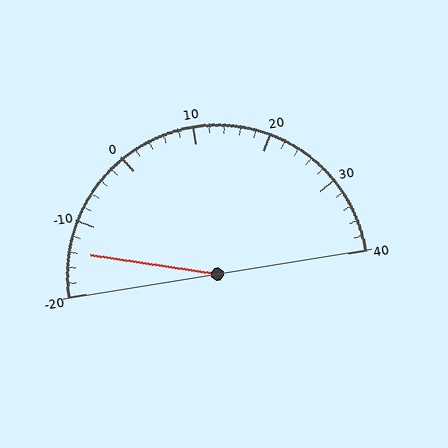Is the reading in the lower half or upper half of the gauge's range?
The reading is in the lower half of the range (-20 to 40).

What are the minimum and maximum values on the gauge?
The gauge ranges from -20 to 40.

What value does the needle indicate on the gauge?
The needle indicates approximately -14.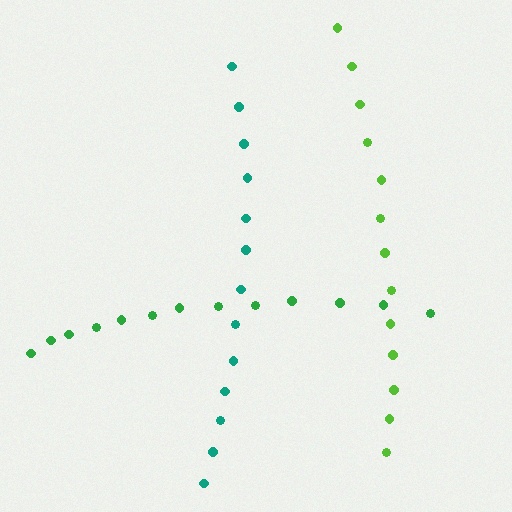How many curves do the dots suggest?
There are 3 distinct paths.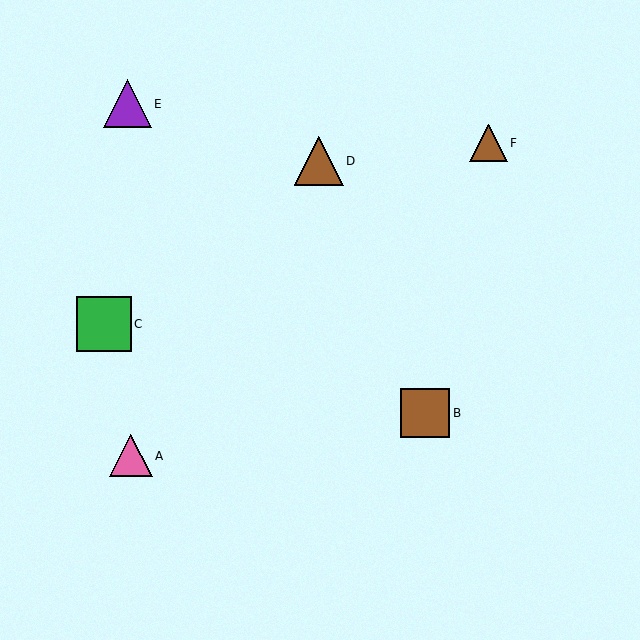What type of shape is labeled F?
Shape F is a brown triangle.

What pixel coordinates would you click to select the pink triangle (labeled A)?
Click at (131, 456) to select the pink triangle A.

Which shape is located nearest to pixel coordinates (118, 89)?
The purple triangle (labeled E) at (127, 104) is nearest to that location.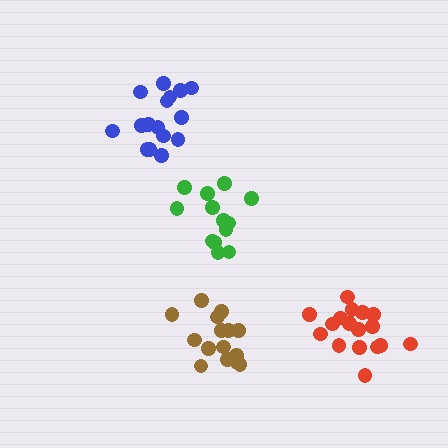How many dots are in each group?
Group 1: 16 dots, Group 2: 15 dots, Group 3: 17 dots, Group 4: 13 dots (61 total).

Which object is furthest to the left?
The blue cluster is leftmost.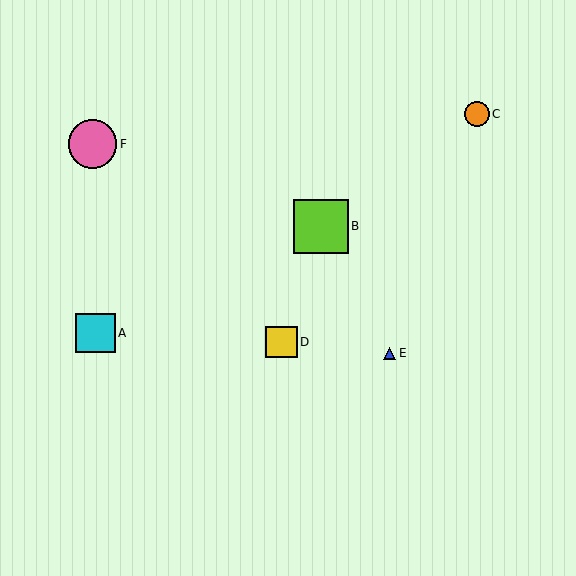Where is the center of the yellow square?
The center of the yellow square is at (282, 342).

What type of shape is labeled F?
Shape F is a pink circle.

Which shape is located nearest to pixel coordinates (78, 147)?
The pink circle (labeled F) at (93, 144) is nearest to that location.